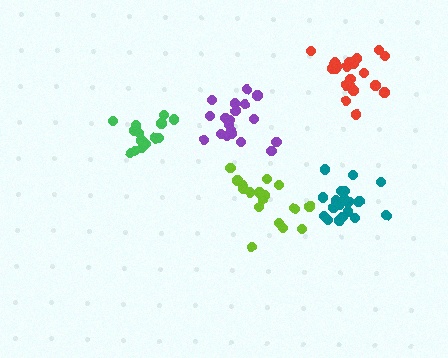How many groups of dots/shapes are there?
There are 5 groups.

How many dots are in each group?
Group 1: 19 dots, Group 2: 18 dots, Group 3: 21 dots, Group 4: 15 dots, Group 5: 20 dots (93 total).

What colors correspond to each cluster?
The clusters are colored: purple, lime, teal, green, red.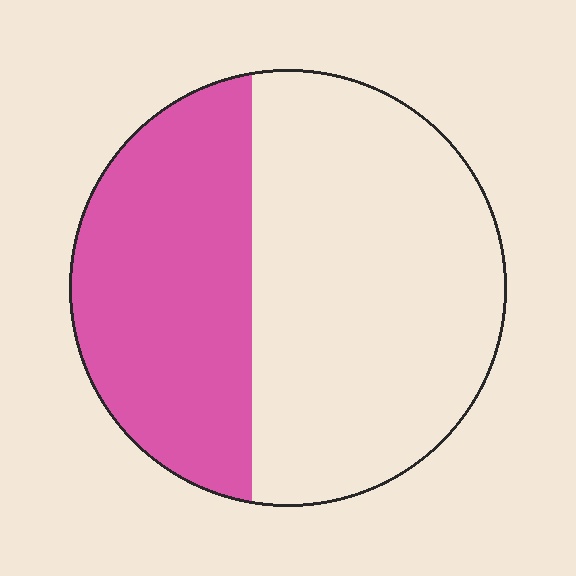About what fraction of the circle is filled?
About two fifths (2/5).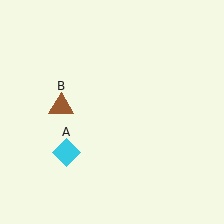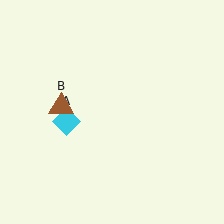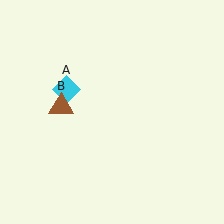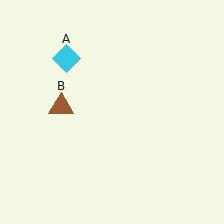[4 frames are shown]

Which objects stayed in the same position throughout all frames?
Brown triangle (object B) remained stationary.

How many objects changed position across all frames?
1 object changed position: cyan diamond (object A).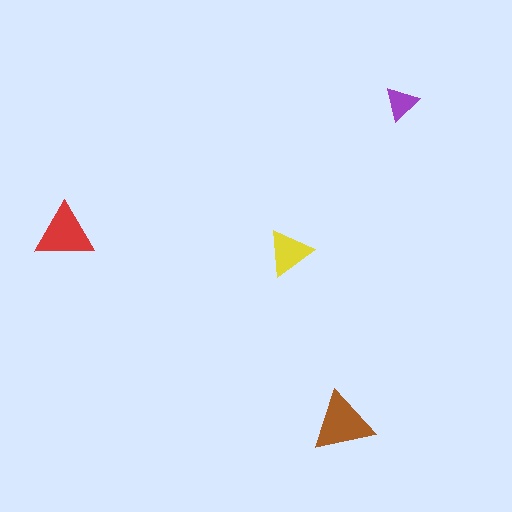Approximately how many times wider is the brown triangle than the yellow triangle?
About 1.5 times wider.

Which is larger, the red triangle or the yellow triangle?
The red one.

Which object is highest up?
The purple triangle is topmost.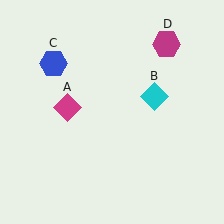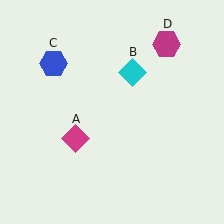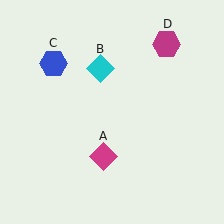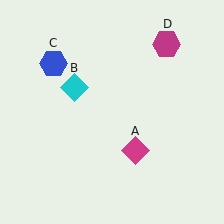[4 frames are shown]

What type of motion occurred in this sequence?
The magenta diamond (object A), cyan diamond (object B) rotated counterclockwise around the center of the scene.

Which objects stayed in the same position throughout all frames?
Blue hexagon (object C) and magenta hexagon (object D) remained stationary.